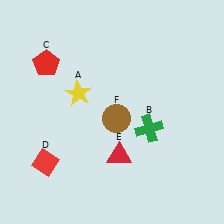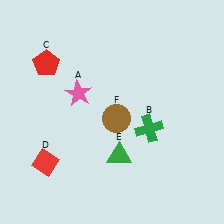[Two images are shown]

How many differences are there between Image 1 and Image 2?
There are 2 differences between the two images.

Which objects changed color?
A changed from yellow to pink. E changed from red to green.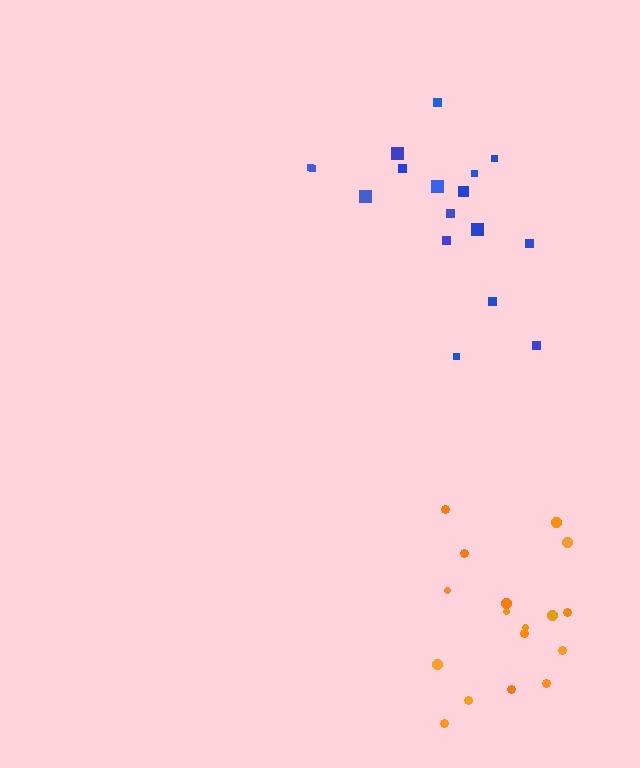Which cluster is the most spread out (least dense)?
Blue.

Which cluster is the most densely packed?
Orange.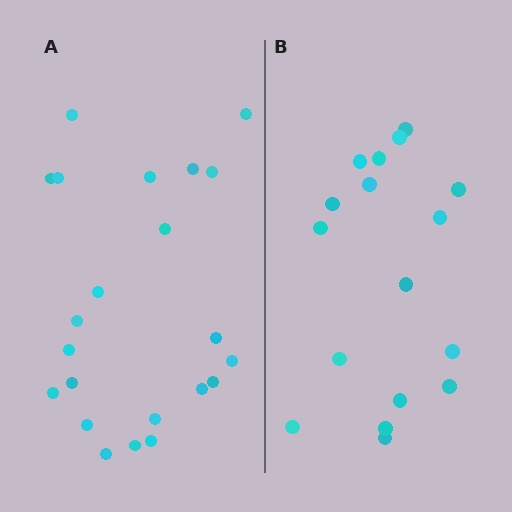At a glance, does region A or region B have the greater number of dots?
Region A (the left region) has more dots.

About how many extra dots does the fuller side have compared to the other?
Region A has about 5 more dots than region B.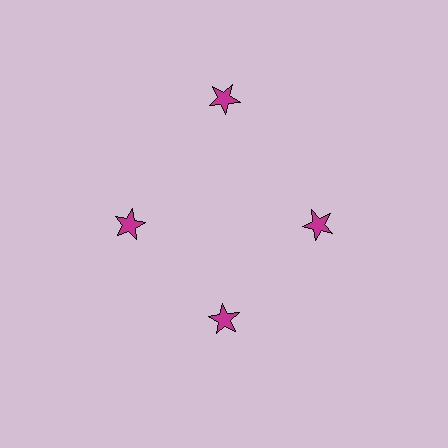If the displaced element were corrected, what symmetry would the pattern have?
It would have 4-fold rotational symmetry — the pattern would map onto itself every 90 degrees.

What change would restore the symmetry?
The symmetry would be restored by moving it inward, back onto the ring so that all 4 stars sit at equal angles and equal distance from the center.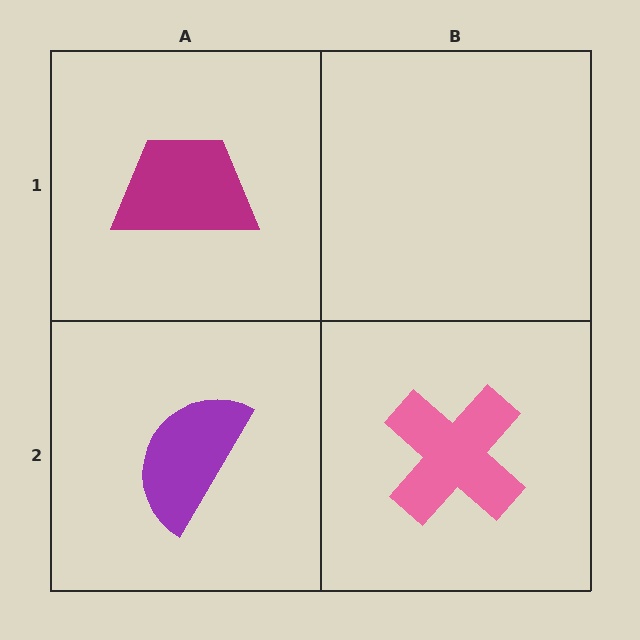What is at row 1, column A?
A magenta trapezoid.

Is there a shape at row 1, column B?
No, that cell is empty.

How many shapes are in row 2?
2 shapes.